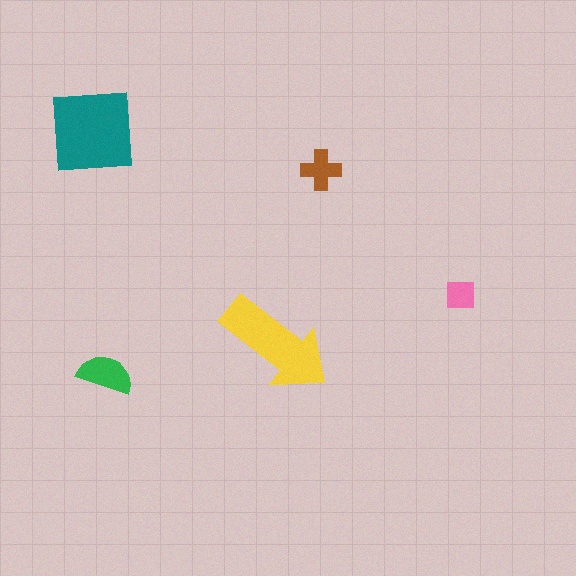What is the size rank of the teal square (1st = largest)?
1st.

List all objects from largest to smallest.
The teal square, the yellow arrow, the green semicircle, the brown cross, the pink square.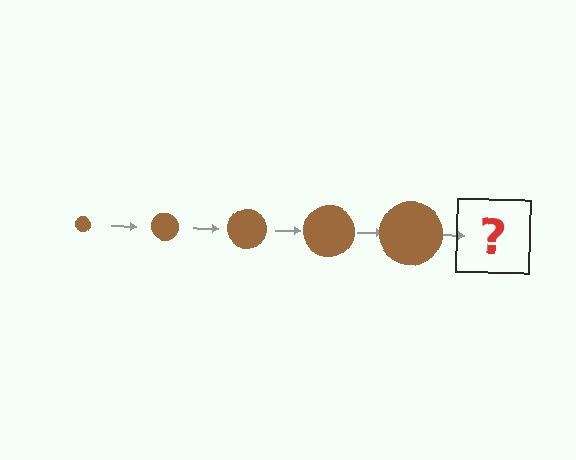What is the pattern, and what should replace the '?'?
The pattern is that the circle gets progressively larger each step. The '?' should be a brown circle, larger than the previous one.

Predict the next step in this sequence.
The next step is a brown circle, larger than the previous one.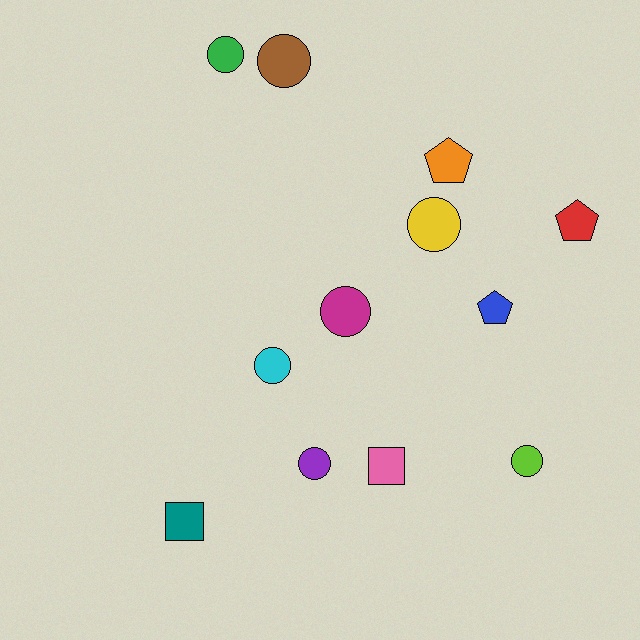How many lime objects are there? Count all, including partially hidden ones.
There is 1 lime object.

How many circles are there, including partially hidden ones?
There are 7 circles.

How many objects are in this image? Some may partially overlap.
There are 12 objects.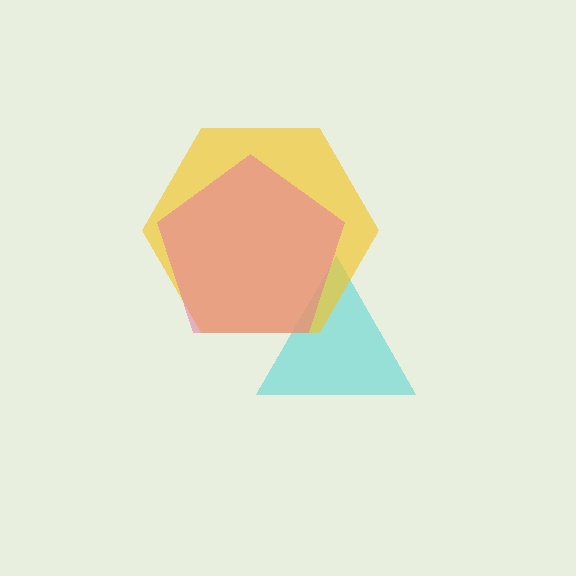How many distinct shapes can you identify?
There are 3 distinct shapes: a cyan triangle, a yellow hexagon, a pink pentagon.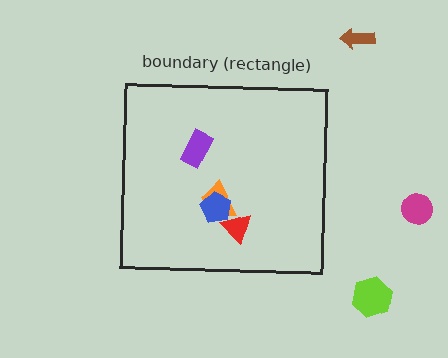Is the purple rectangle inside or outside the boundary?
Inside.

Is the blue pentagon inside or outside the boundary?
Inside.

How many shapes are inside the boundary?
4 inside, 3 outside.